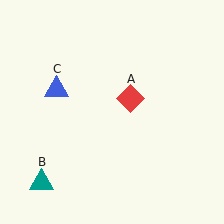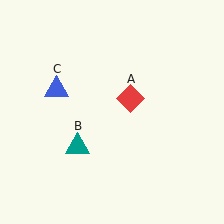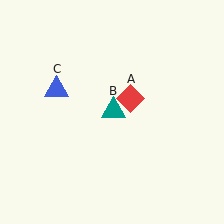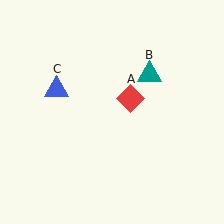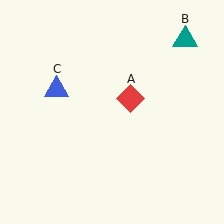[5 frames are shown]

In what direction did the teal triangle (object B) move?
The teal triangle (object B) moved up and to the right.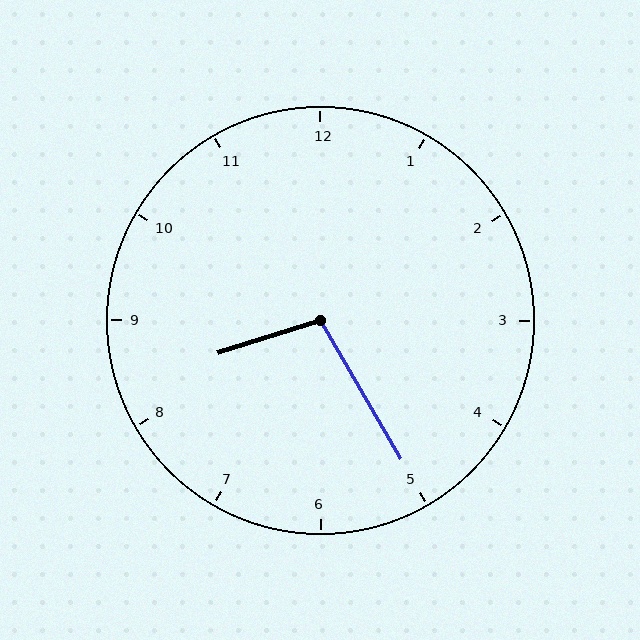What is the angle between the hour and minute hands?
Approximately 102 degrees.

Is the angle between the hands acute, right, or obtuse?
It is obtuse.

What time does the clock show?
8:25.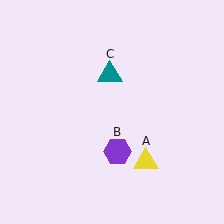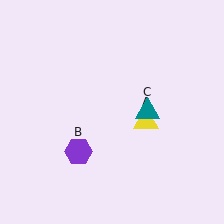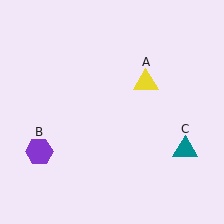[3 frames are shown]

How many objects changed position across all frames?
3 objects changed position: yellow triangle (object A), purple hexagon (object B), teal triangle (object C).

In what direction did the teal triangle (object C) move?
The teal triangle (object C) moved down and to the right.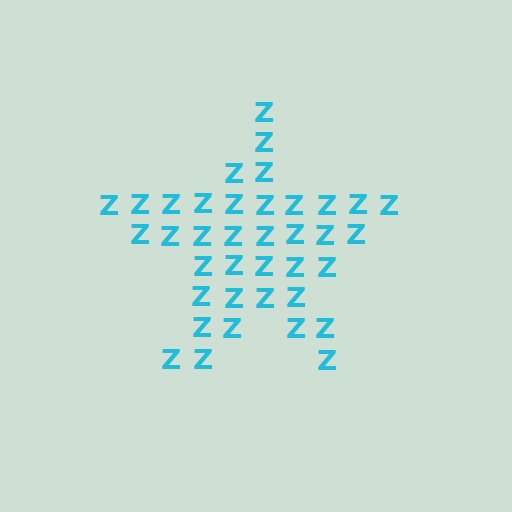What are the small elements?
The small elements are letter Z's.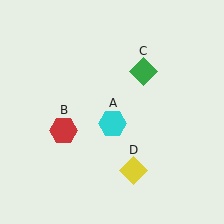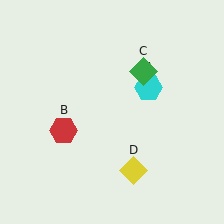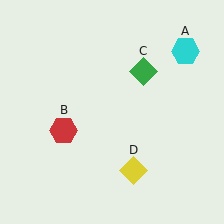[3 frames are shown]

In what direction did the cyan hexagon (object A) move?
The cyan hexagon (object A) moved up and to the right.